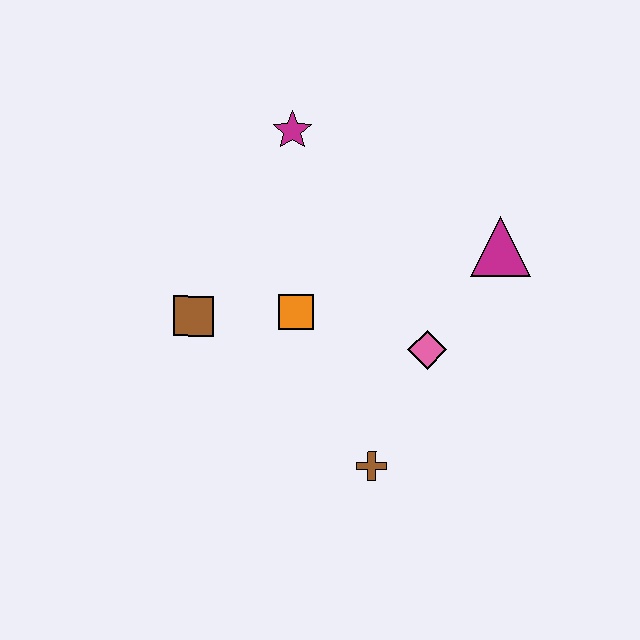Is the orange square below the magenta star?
Yes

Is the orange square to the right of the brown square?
Yes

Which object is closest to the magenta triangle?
The pink diamond is closest to the magenta triangle.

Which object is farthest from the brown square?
The magenta triangle is farthest from the brown square.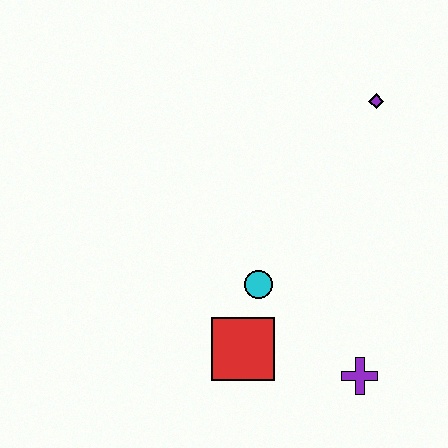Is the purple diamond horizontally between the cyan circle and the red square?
No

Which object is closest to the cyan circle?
The red square is closest to the cyan circle.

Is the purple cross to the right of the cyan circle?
Yes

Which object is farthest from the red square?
The purple diamond is farthest from the red square.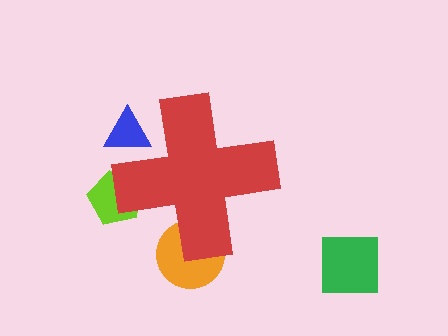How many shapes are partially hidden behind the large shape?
3 shapes are partially hidden.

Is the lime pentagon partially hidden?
Yes, the lime pentagon is partially hidden behind the red cross.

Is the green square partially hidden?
No, the green square is fully visible.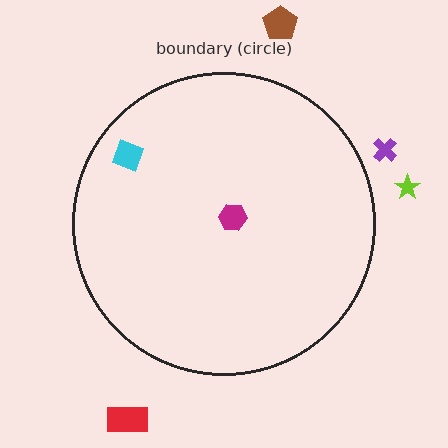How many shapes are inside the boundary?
2 inside, 4 outside.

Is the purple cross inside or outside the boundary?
Outside.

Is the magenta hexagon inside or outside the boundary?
Inside.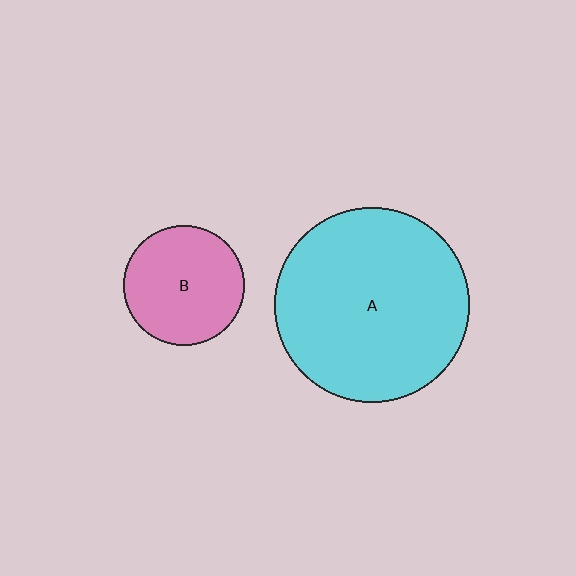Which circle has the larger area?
Circle A (cyan).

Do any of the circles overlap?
No, none of the circles overlap.